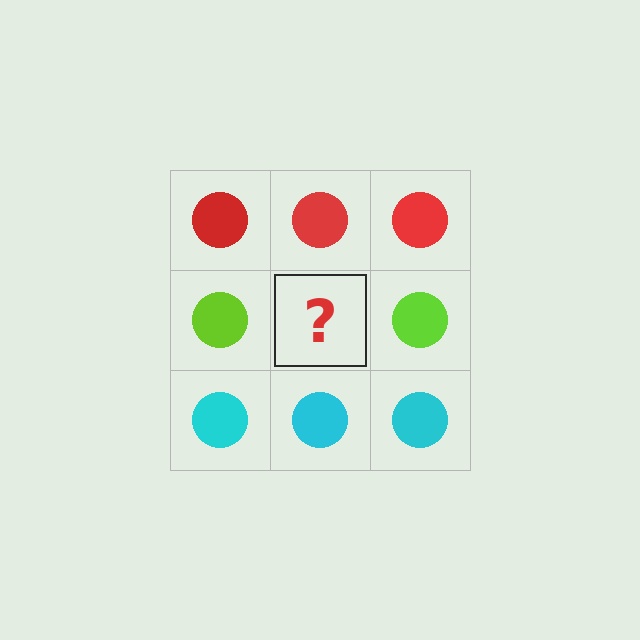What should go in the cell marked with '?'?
The missing cell should contain a lime circle.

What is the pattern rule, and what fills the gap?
The rule is that each row has a consistent color. The gap should be filled with a lime circle.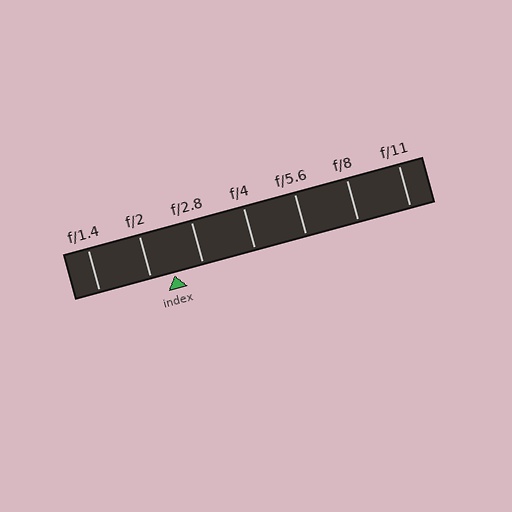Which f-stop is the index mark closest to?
The index mark is closest to f/2.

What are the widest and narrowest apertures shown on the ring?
The widest aperture shown is f/1.4 and the narrowest is f/11.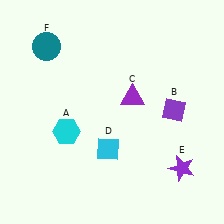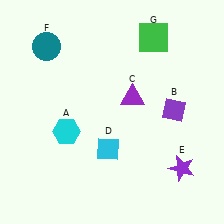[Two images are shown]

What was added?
A green square (G) was added in Image 2.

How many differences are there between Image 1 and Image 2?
There is 1 difference between the two images.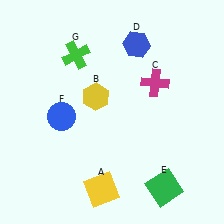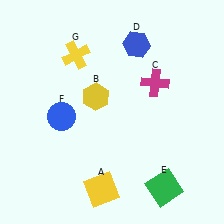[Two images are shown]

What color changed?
The cross (G) changed from green in Image 1 to yellow in Image 2.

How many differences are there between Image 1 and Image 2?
There is 1 difference between the two images.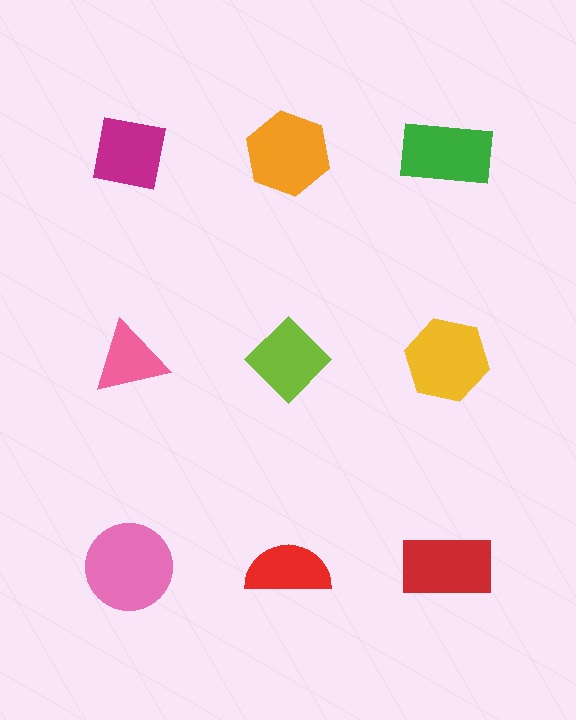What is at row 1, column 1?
A magenta square.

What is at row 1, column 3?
A green rectangle.